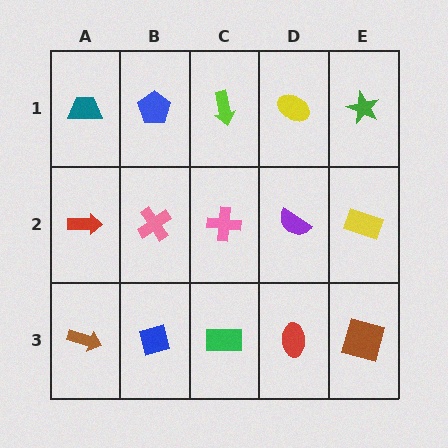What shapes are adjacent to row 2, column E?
A green star (row 1, column E), a brown square (row 3, column E), a purple semicircle (row 2, column D).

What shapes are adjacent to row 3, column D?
A purple semicircle (row 2, column D), a green rectangle (row 3, column C), a brown square (row 3, column E).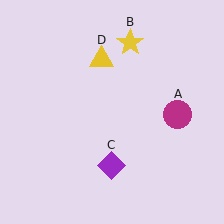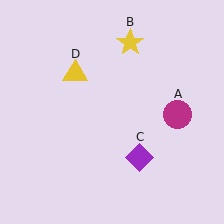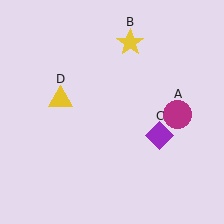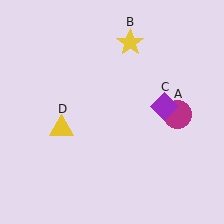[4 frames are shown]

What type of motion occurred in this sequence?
The purple diamond (object C), yellow triangle (object D) rotated counterclockwise around the center of the scene.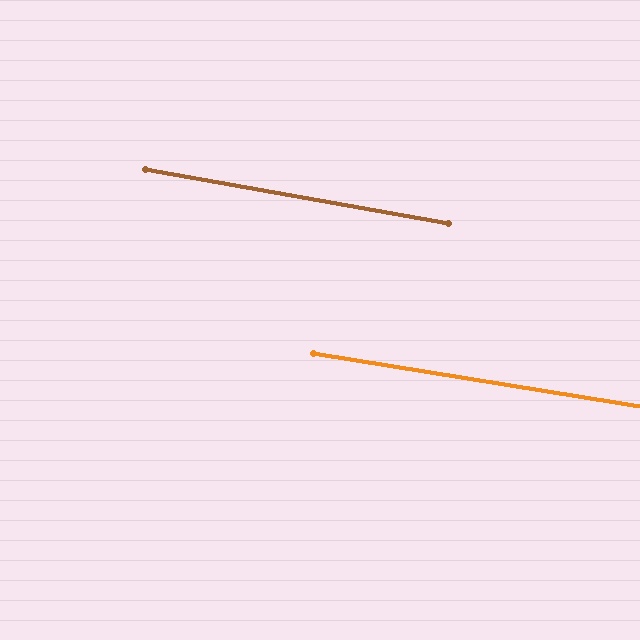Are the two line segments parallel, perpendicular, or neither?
Parallel — their directions differ by only 1.0°.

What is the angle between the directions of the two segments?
Approximately 1 degree.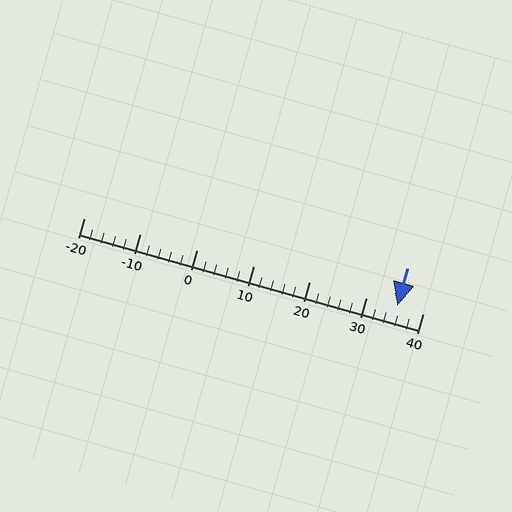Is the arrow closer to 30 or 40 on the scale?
The arrow is closer to 40.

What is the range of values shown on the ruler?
The ruler shows values from -20 to 40.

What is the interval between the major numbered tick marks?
The major tick marks are spaced 10 units apart.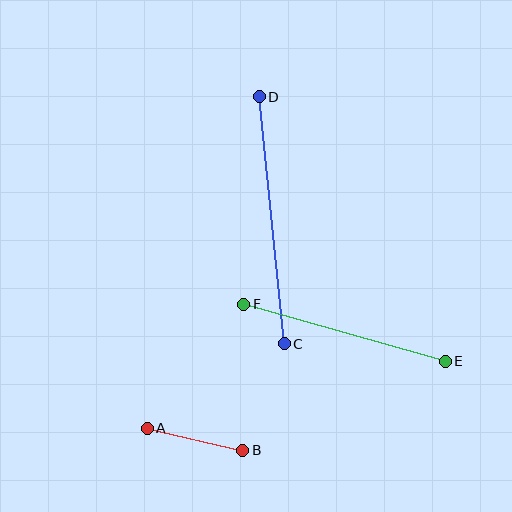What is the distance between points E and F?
The distance is approximately 209 pixels.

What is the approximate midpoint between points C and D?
The midpoint is at approximately (272, 220) pixels.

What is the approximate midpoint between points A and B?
The midpoint is at approximately (195, 439) pixels.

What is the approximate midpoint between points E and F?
The midpoint is at approximately (344, 333) pixels.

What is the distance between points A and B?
The distance is approximately 98 pixels.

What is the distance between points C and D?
The distance is approximately 248 pixels.